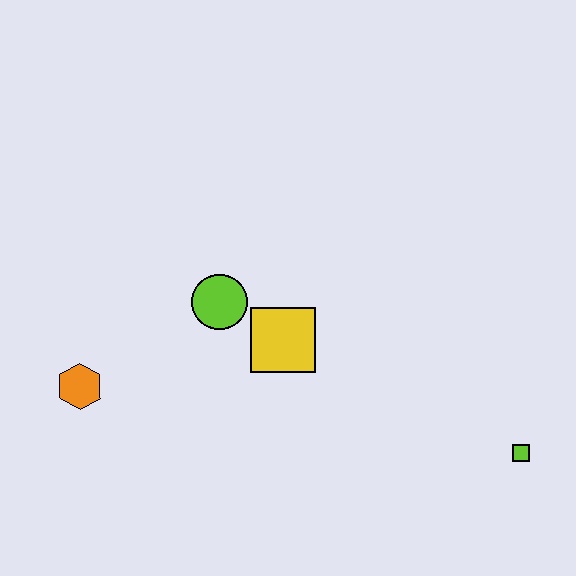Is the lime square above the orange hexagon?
No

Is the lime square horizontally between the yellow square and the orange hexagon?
No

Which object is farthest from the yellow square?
The lime square is farthest from the yellow square.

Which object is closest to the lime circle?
The yellow square is closest to the lime circle.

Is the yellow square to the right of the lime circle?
Yes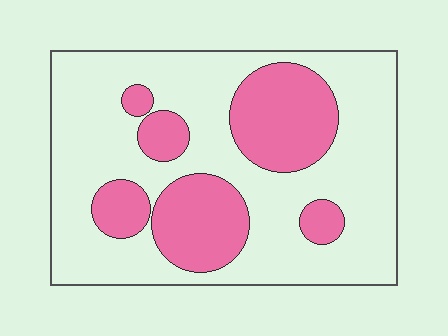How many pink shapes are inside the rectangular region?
6.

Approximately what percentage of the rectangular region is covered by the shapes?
Approximately 30%.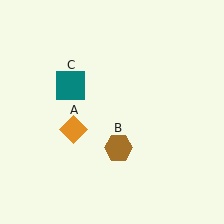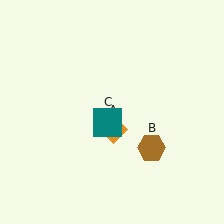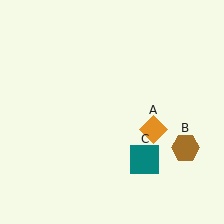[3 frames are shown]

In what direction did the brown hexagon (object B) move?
The brown hexagon (object B) moved right.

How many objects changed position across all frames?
3 objects changed position: orange diamond (object A), brown hexagon (object B), teal square (object C).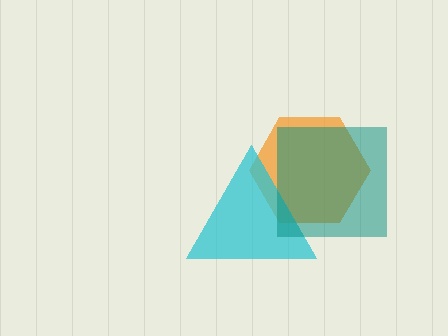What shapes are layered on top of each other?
The layered shapes are: an orange hexagon, a cyan triangle, a teal square.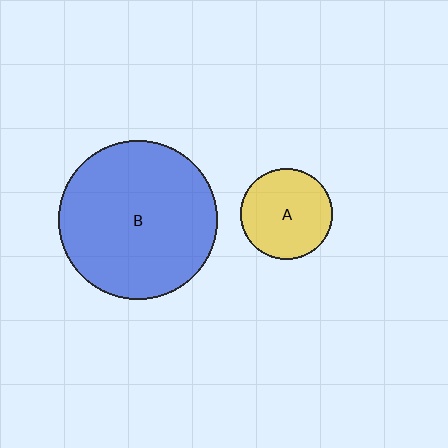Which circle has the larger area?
Circle B (blue).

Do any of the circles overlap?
No, none of the circles overlap.